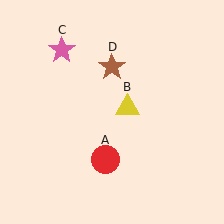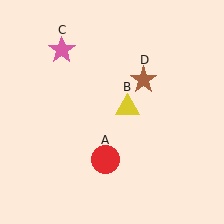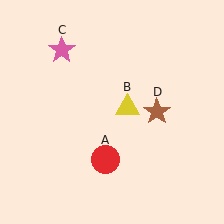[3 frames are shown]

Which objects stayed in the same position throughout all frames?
Red circle (object A) and yellow triangle (object B) and pink star (object C) remained stationary.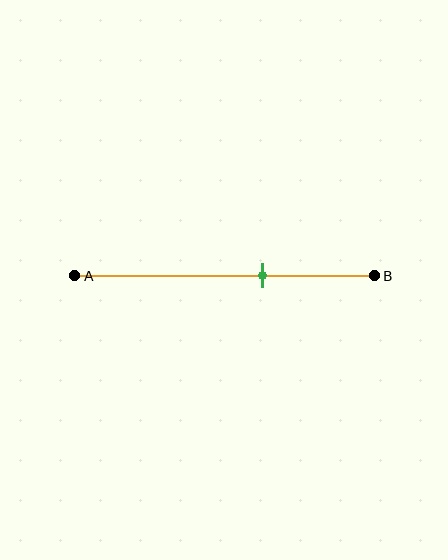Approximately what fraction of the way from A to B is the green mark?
The green mark is approximately 65% of the way from A to B.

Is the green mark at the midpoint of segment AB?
No, the mark is at about 65% from A, not at the 50% midpoint.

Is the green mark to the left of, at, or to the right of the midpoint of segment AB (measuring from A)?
The green mark is to the right of the midpoint of segment AB.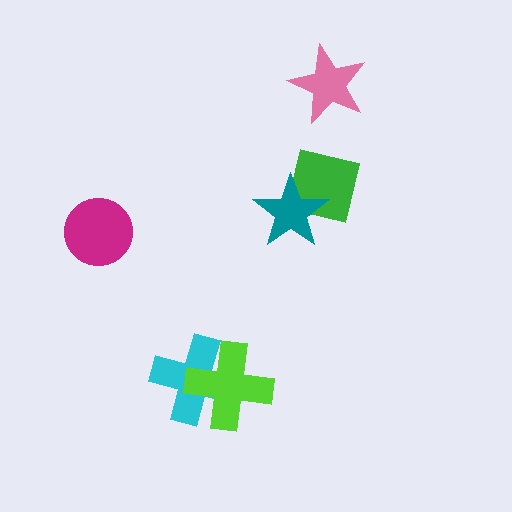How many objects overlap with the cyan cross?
1 object overlaps with the cyan cross.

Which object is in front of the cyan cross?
The lime cross is in front of the cyan cross.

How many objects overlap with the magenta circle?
0 objects overlap with the magenta circle.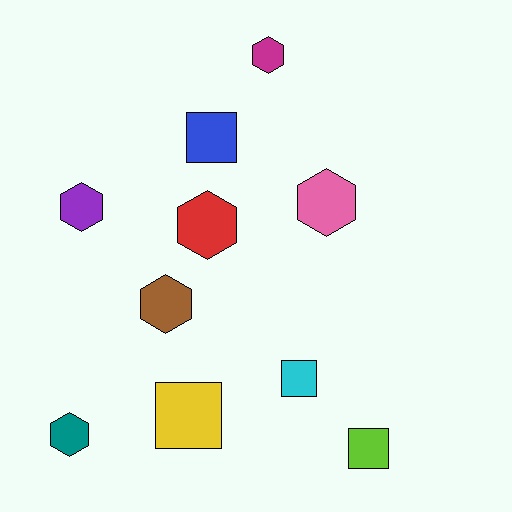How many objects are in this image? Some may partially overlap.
There are 10 objects.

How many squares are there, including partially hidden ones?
There are 4 squares.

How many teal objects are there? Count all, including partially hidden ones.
There is 1 teal object.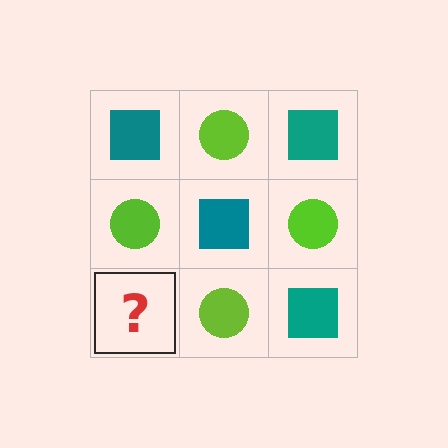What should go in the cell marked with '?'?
The missing cell should contain a teal square.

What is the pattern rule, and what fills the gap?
The rule is that it alternates teal square and lime circle in a checkerboard pattern. The gap should be filled with a teal square.